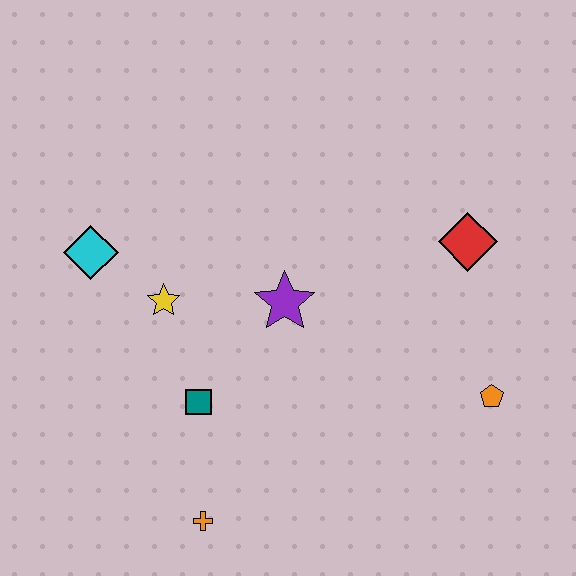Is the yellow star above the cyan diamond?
No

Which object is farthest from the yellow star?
The orange pentagon is farthest from the yellow star.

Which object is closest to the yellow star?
The cyan diamond is closest to the yellow star.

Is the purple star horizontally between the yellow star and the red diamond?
Yes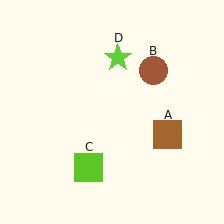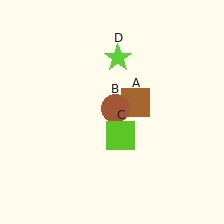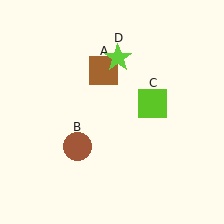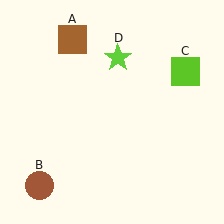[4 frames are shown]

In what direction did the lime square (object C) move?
The lime square (object C) moved up and to the right.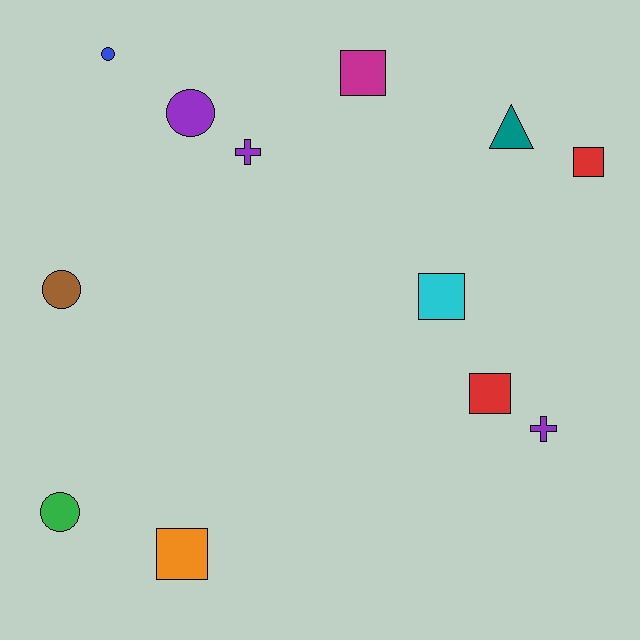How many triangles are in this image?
There is 1 triangle.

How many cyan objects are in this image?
There is 1 cyan object.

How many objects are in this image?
There are 12 objects.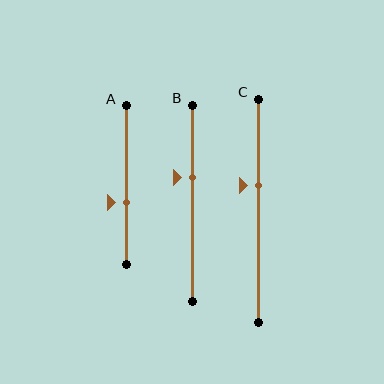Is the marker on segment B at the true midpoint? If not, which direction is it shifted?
No, the marker on segment B is shifted upward by about 13% of the segment length.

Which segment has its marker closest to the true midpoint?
Segment A has its marker closest to the true midpoint.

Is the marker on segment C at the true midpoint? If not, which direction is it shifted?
No, the marker on segment C is shifted upward by about 11% of the segment length.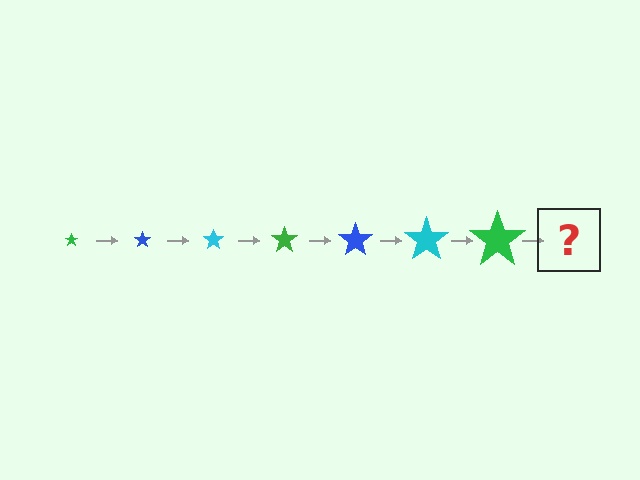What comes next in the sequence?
The next element should be a blue star, larger than the previous one.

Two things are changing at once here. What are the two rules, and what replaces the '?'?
The two rules are that the star grows larger each step and the color cycles through green, blue, and cyan. The '?' should be a blue star, larger than the previous one.